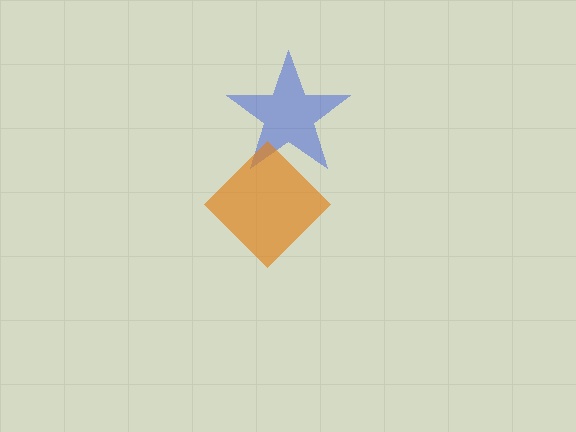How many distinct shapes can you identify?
There are 2 distinct shapes: a blue star, an orange diamond.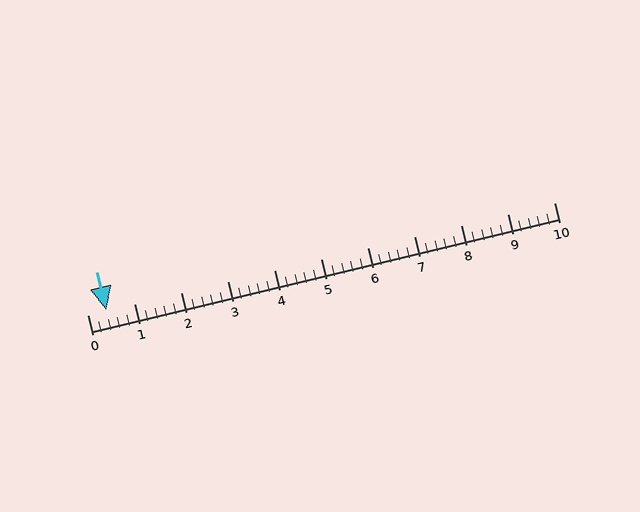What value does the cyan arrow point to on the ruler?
The cyan arrow points to approximately 0.4.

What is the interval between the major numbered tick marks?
The major tick marks are spaced 1 units apart.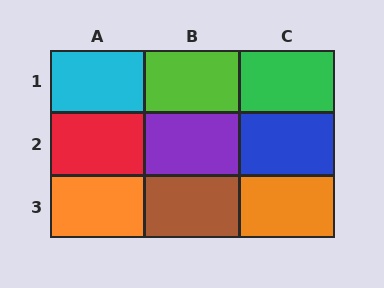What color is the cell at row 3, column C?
Orange.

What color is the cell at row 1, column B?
Lime.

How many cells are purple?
1 cell is purple.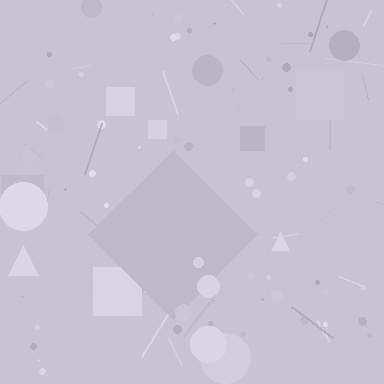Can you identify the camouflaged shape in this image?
The camouflaged shape is a diamond.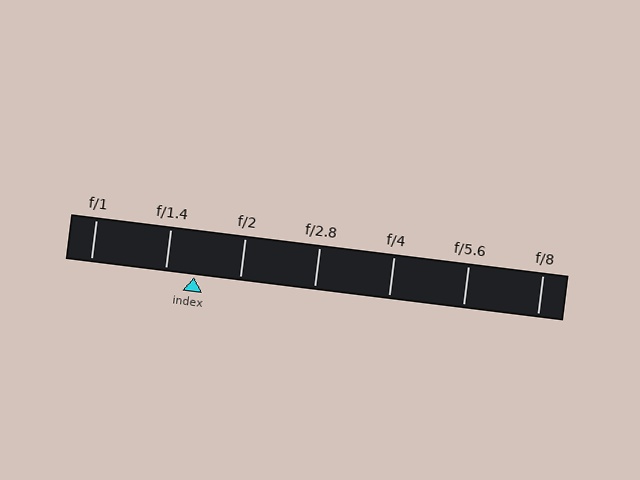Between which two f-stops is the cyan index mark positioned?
The index mark is between f/1.4 and f/2.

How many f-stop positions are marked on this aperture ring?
There are 7 f-stop positions marked.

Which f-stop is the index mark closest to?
The index mark is closest to f/1.4.